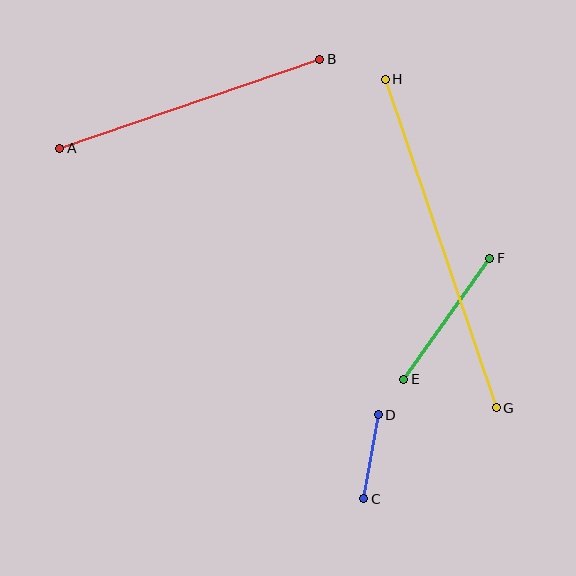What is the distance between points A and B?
The distance is approximately 275 pixels.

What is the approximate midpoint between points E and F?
The midpoint is at approximately (447, 319) pixels.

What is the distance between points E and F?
The distance is approximately 149 pixels.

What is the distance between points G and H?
The distance is approximately 347 pixels.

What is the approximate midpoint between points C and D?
The midpoint is at approximately (371, 457) pixels.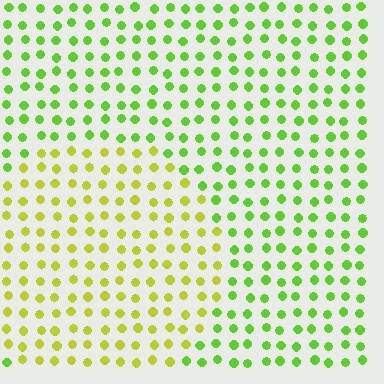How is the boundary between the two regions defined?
The boundary is defined purely by a slight shift in hue (about 36 degrees). Spacing, size, and orientation are identical on both sides.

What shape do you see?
I see a circle.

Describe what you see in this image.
The image is filled with small lime elements in a uniform arrangement. A circle-shaped region is visible where the elements are tinted to a slightly different hue, forming a subtle color boundary.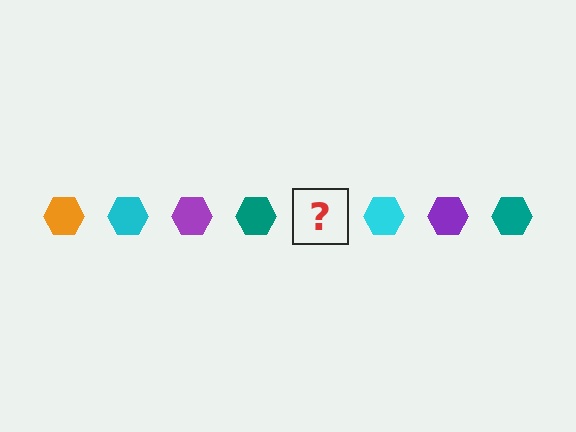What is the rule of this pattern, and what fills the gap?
The rule is that the pattern cycles through orange, cyan, purple, teal hexagons. The gap should be filled with an orange hexagon.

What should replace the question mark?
The question mark should be replaced with an orange hexagon.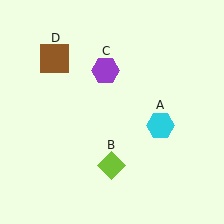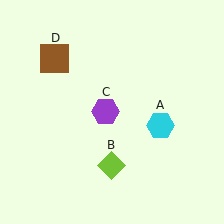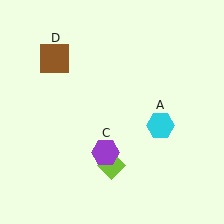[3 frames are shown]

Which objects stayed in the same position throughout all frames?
Cyan hexagon (object A) and lime diamond (object B) and brown square (object D) remained stationary.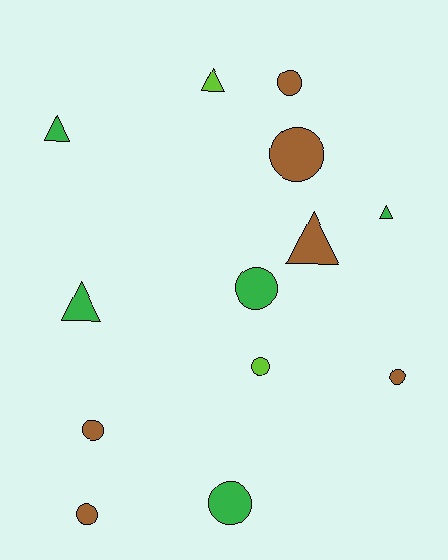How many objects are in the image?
There are 13 objects.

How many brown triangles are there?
There is 1 brown triangle.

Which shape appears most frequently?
Circle, with 8 objects.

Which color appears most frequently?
Brown, with 6 objects.